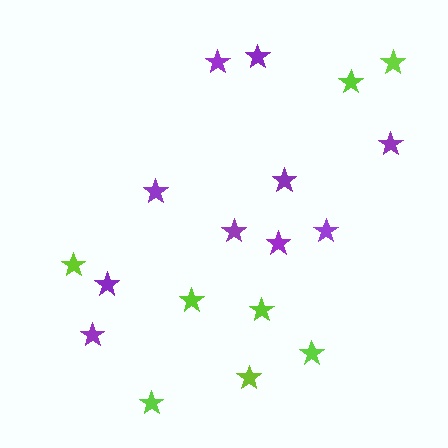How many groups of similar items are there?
There are 2 groups: one group of purple stars (10) and one group of lime stars (8).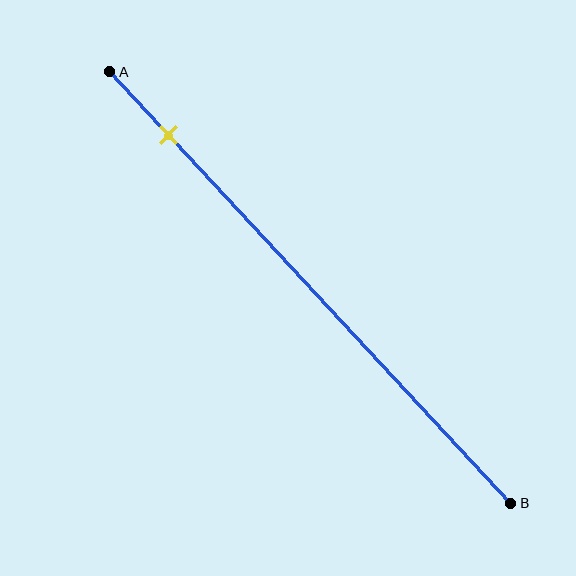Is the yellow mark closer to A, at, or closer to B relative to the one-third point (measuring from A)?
The yellow mark is closer to point A than the one-third point of segment AB.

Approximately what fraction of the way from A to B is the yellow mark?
The yellow mark is approximately 15% of the way from A to B.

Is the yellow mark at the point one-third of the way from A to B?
No, the mark is at about 15% from A, not at the 33% one-third point.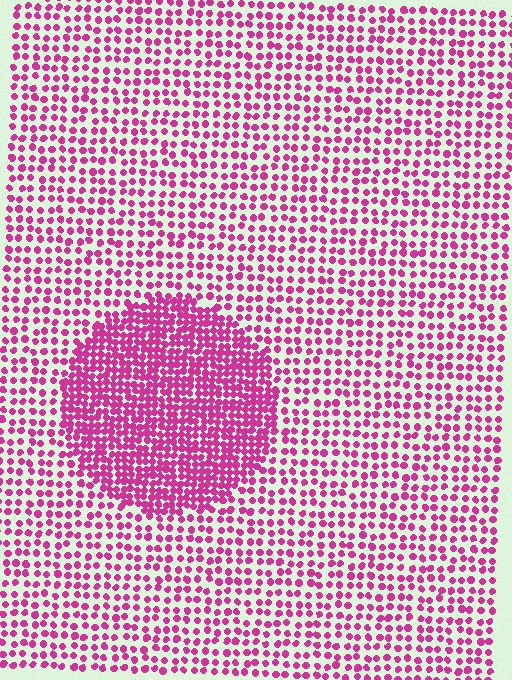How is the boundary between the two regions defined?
The boundary is defined by a change in element density (approximately 2.1x ratio). All elements are the same color, size, and shape.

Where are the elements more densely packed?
The elements are more densely packed inside the circle boundary.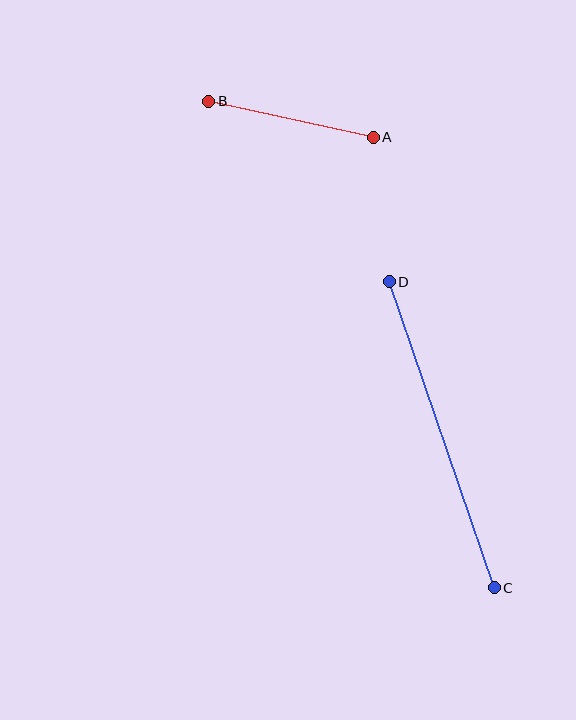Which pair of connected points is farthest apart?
Points C and D are farthest apart.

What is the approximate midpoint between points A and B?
The midpoint is at approximately (291, 119) pixels.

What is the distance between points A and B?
The distance is approximately 168 pixels.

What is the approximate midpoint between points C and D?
The midpoint is at approximately (442, 435) pixels.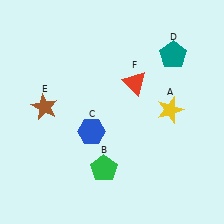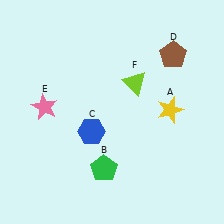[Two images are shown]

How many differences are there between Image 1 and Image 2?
There are 3 differences between the two images.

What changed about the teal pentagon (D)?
In Image 1, D is teal. In Image 2, it changed to brown.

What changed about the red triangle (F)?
In Image 1, F is red. In Image 2, it changed to lime.